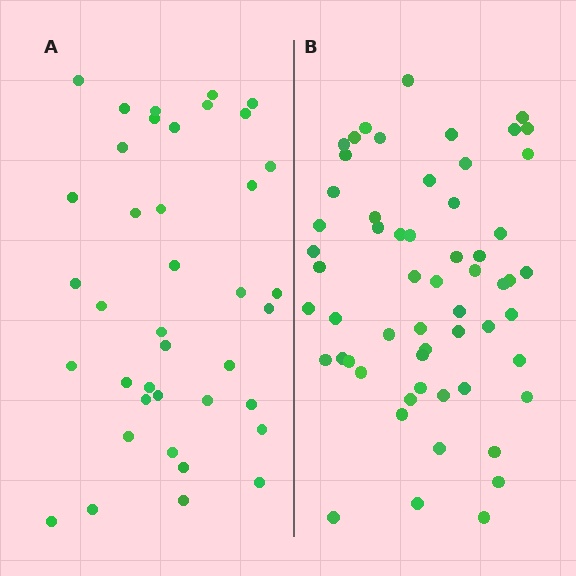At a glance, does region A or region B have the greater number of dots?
Region B (the right region) has more dots.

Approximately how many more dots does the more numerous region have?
Region B has approximately 20 more dots than region A.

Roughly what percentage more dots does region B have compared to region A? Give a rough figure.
About 50% more.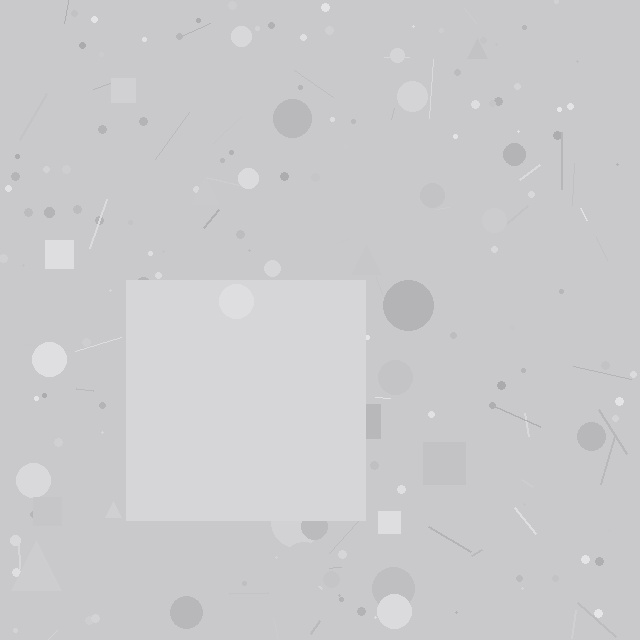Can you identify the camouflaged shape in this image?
The camouflaged shape is a square.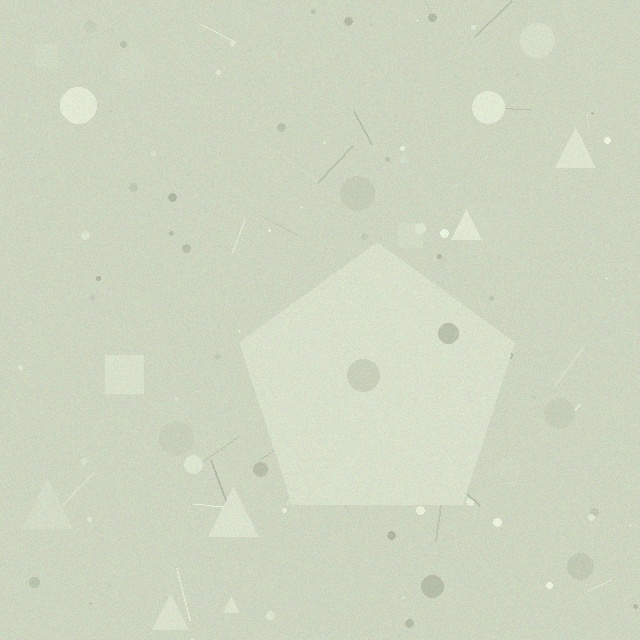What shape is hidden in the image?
A pentagon is hidden in the image.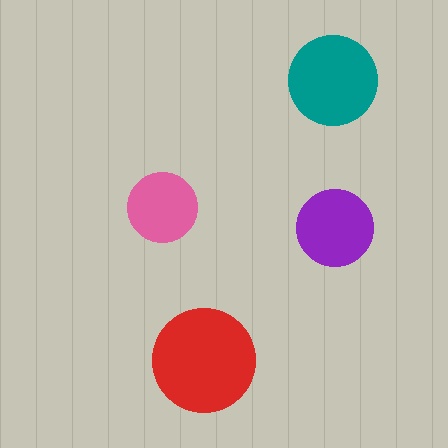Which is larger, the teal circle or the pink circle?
The teal one.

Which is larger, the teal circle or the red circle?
The red one.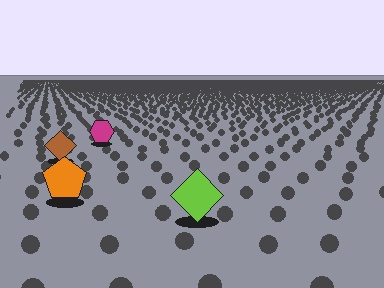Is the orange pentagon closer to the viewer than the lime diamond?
No. The lime diamond is closer — you can tell from the texture gradient: the ground texture is coarser near it.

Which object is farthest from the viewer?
The magenta hexagon is farthest from the viewer. It appears smaller and the ground texture around it is denser.